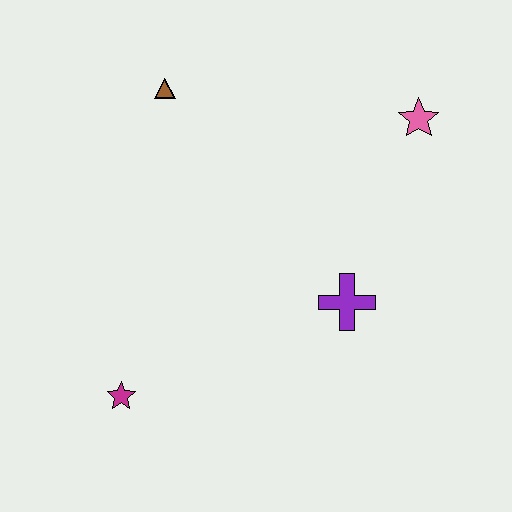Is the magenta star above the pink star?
No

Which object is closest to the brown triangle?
The pink star is closest to the brown triangle.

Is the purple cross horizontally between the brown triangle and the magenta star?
No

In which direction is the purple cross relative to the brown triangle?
The purple cross is below the brown triangle.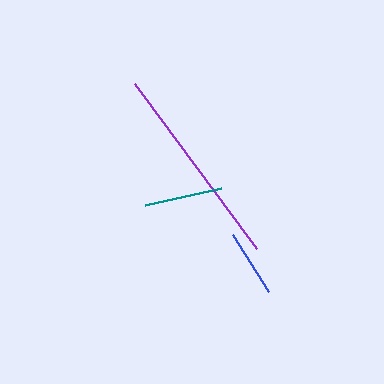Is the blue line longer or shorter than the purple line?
The purple line is longer than the blue line.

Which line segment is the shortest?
The blue line is the shortest at approximately 67 pixels.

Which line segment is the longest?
The purple line is the longest at approximately 205 pixels.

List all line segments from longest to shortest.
From longest to shortest: purple, teal, blue.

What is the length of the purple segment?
The purple segment is approximately 205 pixels long.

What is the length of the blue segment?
The blue segment is approximately 67 pixels long.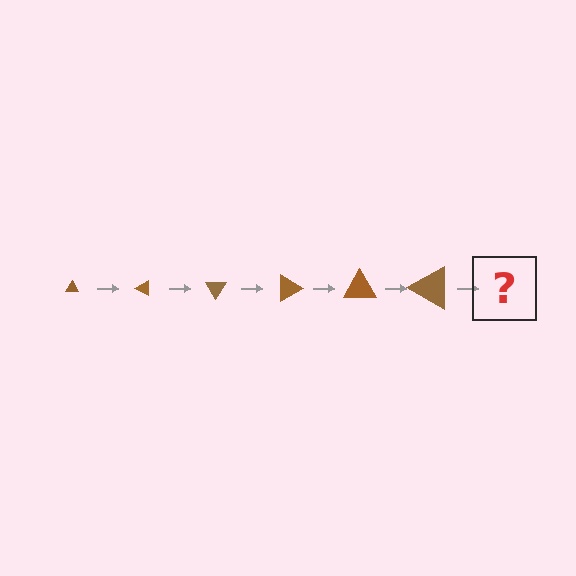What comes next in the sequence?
The next element should be a triangle, larger than the previous one and rotated 180 degrees from the start.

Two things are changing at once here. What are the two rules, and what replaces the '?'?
The two rules are that the triangle grows larger each step and it rotates 30 degrees each step. The '?' should be a triangle, larger than the previous one and rotated 180 degrees from the start.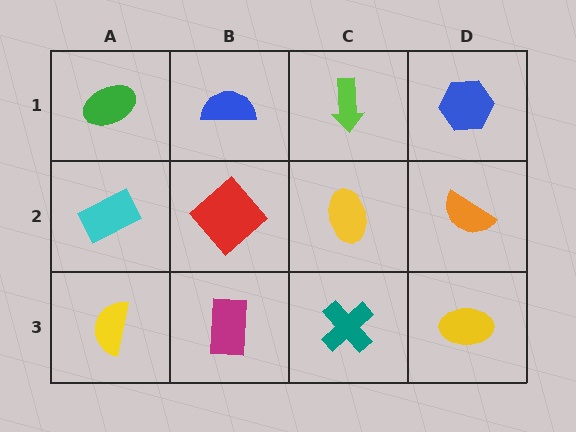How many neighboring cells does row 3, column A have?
2.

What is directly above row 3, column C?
A yellow ellipse.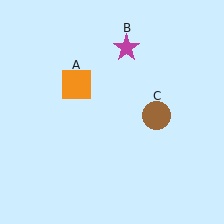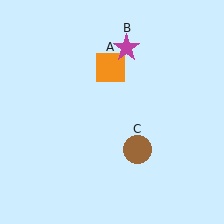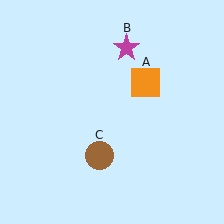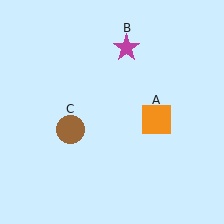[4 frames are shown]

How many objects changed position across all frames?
2 objects changed position: orange square (object A), brown circle (object C).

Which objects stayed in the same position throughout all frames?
Magenta star (object B) remained stationary.